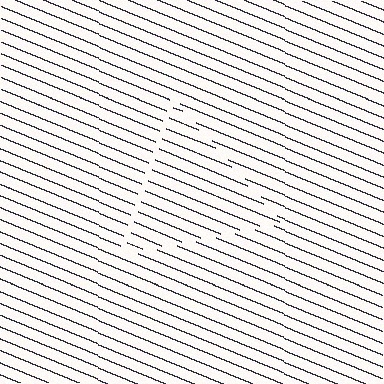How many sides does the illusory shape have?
3 sides — the line-ends trace a triangle.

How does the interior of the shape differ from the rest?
The interior of the shape contains the same grating, shifted by half a period — the contour is defined by the phase discontinuity where line-ends from the inner and outer gratings abut.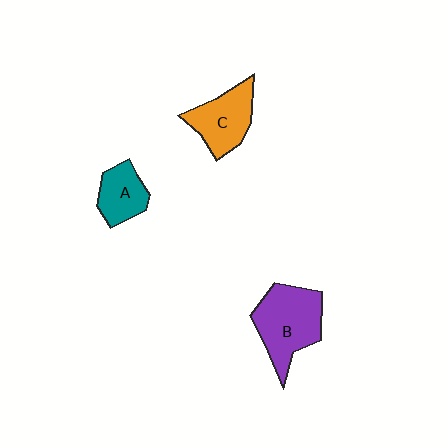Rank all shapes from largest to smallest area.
From largest to smallest: B (purple), C (orange), A (teal).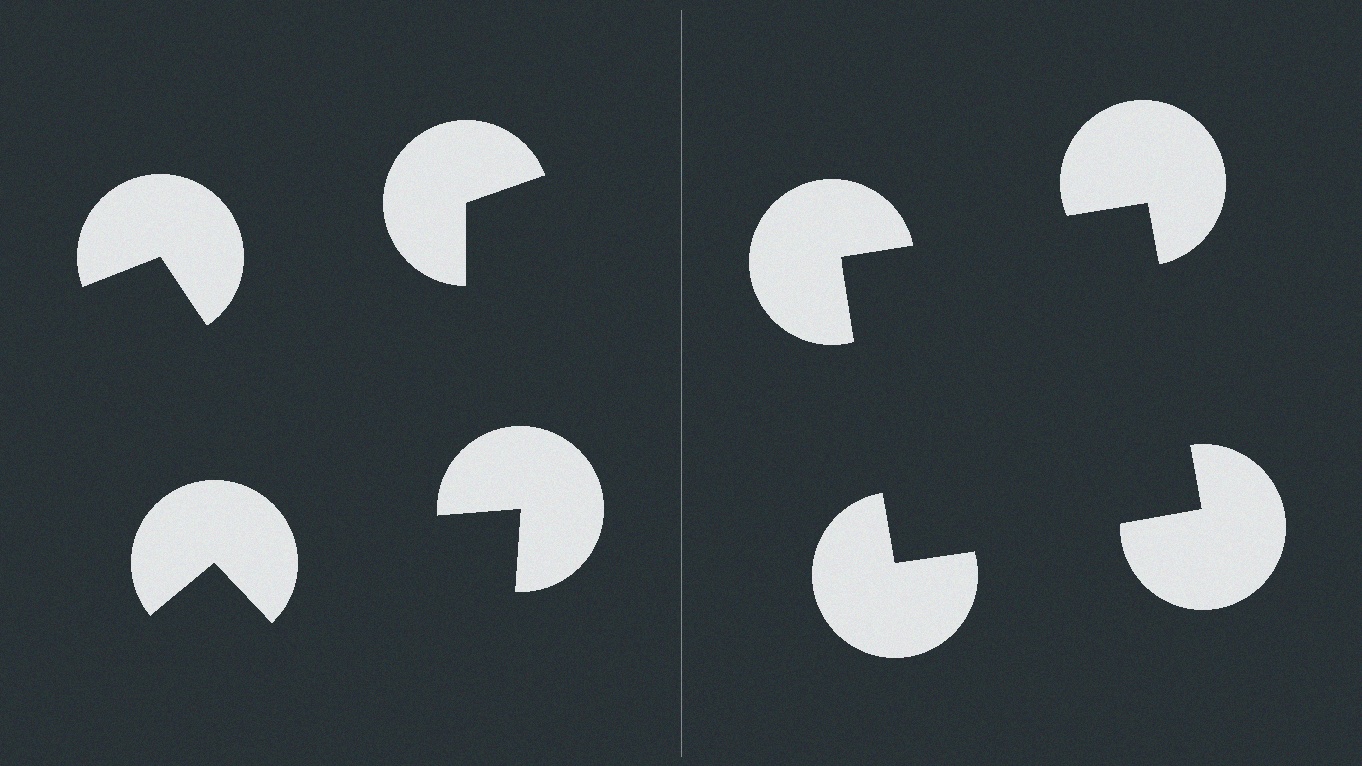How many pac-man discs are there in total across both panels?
8 — 4 on each side.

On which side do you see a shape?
An illusory square appears on the right side. On the left side the wedge cuts are rotated, so no coherent shape forms.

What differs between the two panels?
The pac-man discs are positioned identically on both sides; only the wedge orientations differ. On the right they align to a square; on the left they are misaligned.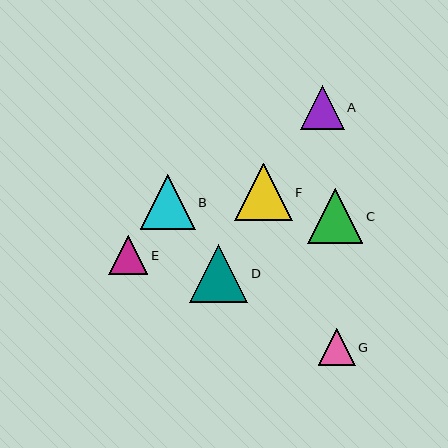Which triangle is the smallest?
Triangle G is the smallest with a size of approximately 36 pixels.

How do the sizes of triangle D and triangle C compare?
Triangle D and triangle C are approximately the same size.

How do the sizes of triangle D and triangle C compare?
Triangle D and triangle C are approximately the same size.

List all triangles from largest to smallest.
From largest to smallest: D, F, B, C, A, E, G.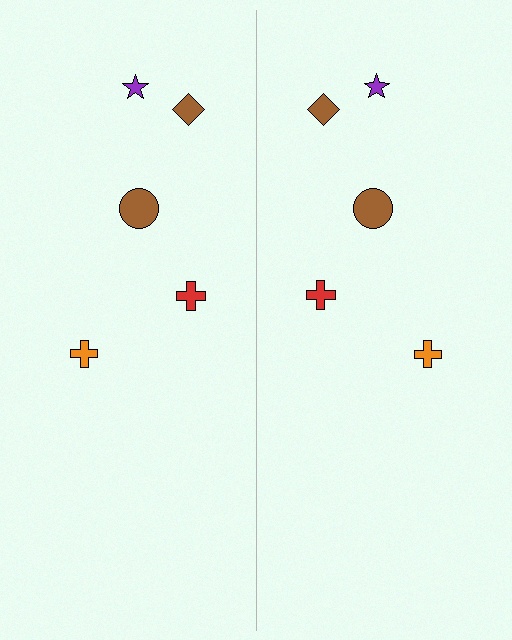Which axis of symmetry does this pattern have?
The pattern has a vertical axis of symmetry running through the center of the image.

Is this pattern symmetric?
Yes, this pattern has bilateral (reflection) symmetry.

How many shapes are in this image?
There are 10 shapes in this image.